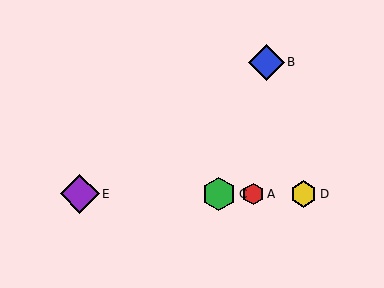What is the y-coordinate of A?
Object A is at y≈194.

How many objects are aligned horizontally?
4 objects (A, C, D, E) are aligned horizontally.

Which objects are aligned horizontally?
Objects A, C, D, E are aligned horizontally.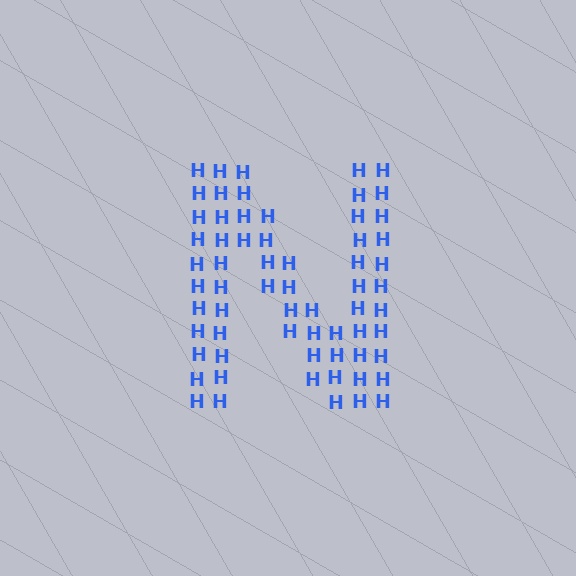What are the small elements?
The small elements are letter H's.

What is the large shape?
The large shape is the letter N.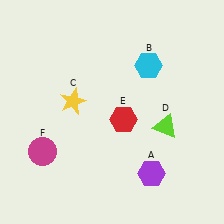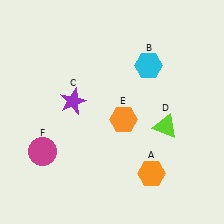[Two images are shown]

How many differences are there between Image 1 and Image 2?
There are 3 differences between the two images.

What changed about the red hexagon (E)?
In Image 1, E is red. In Image 2, it changed to orange.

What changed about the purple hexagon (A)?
In Image 1, A is purple. In Image 2, it changed to orange.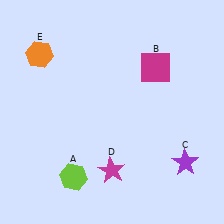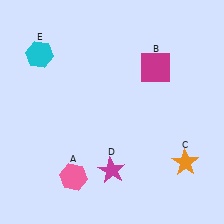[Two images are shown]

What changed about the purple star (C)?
In Image 1, C is purple. In Image 2, it changed to orange.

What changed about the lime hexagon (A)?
In Image 1, A is lime. In Image 2, it changed to pink.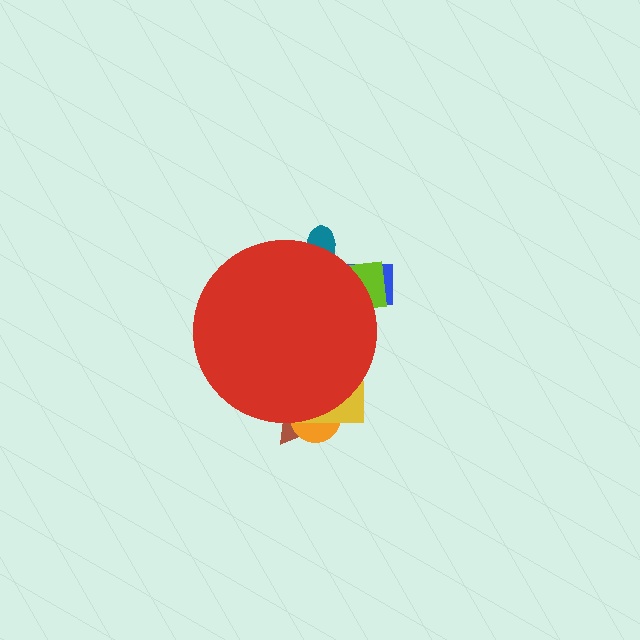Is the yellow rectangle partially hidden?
Yes, the yellow rectangle is partially hidden behind the red circle.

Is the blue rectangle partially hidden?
Yes, the blue rectangle is partially hidden behind the red circle.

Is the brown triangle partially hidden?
Yes, the brown triangle is partially hidden behind the red circle.